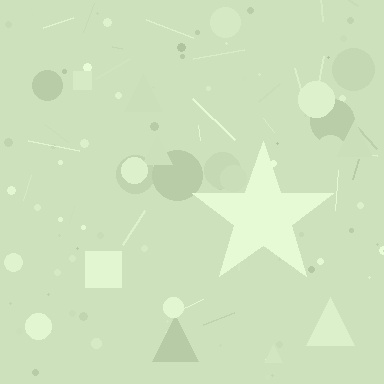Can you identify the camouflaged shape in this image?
The camouflaged shape is a star.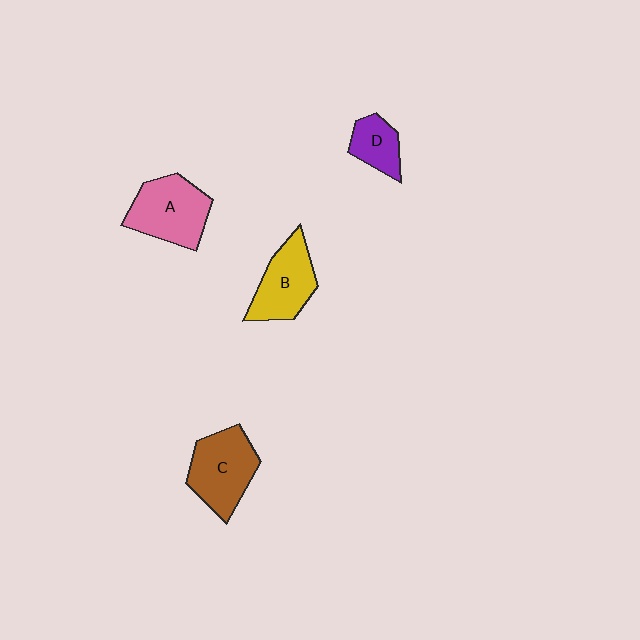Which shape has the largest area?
Shape C (brown).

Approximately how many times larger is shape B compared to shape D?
Approximately 1.7 times.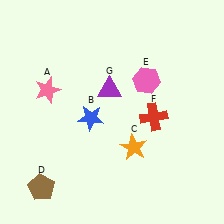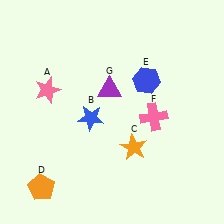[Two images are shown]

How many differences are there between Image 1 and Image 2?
There are 3 differences between the two images.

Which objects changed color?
D changed from brown to orange. E changed from pink to blue. F changed from red to pink.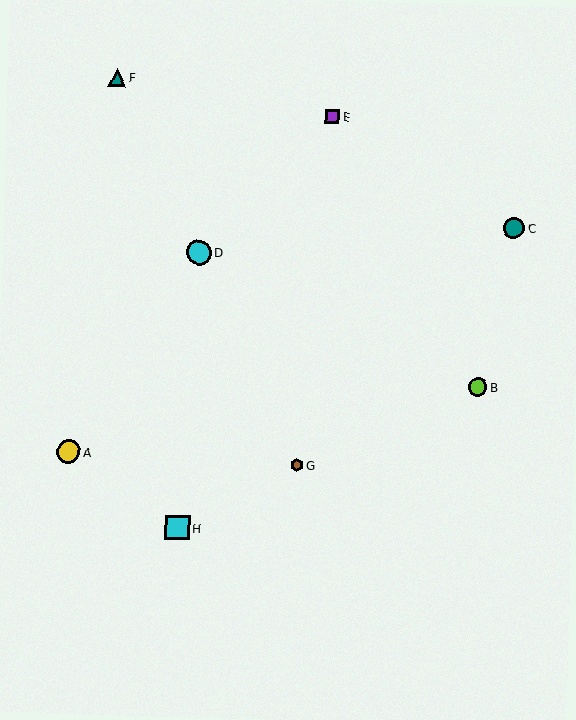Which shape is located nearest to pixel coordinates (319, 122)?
The purple square (labeled E) at (332, 117) is nearest to that location.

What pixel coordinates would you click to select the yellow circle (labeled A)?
Click at (68, 452) to select the yellow circle A.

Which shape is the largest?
The cyan circle (labeled D) is the largest.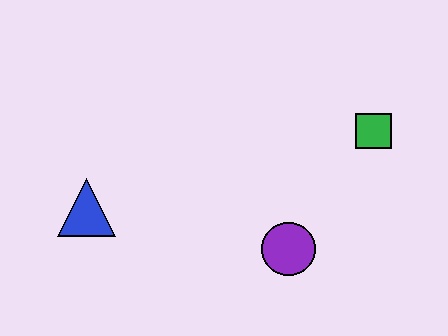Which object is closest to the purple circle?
The green square is closest to the purple circle.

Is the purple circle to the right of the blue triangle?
Yes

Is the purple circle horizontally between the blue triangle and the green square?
Yes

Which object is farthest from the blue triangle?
The green square is farthest from the blue triangle.